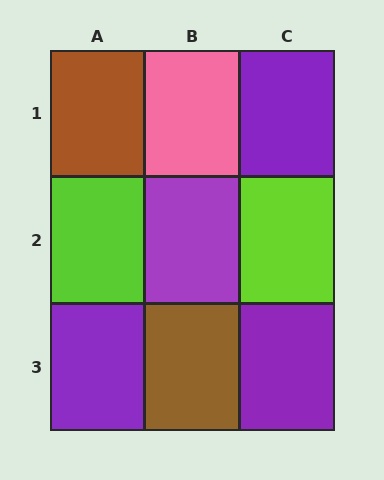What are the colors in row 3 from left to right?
Purple, brown, purple.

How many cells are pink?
1 cell is pink.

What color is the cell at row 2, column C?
Lime.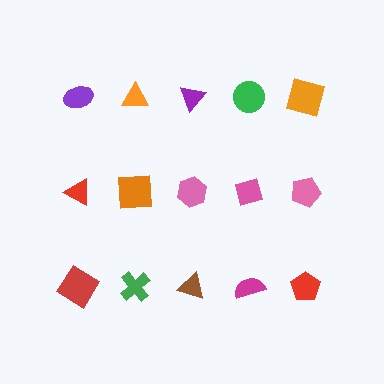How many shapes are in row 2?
5 shapes.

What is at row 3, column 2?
A green cross.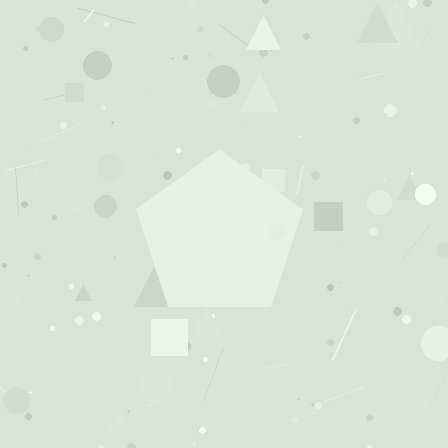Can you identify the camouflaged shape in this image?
The camouflaged shape is a pentagon.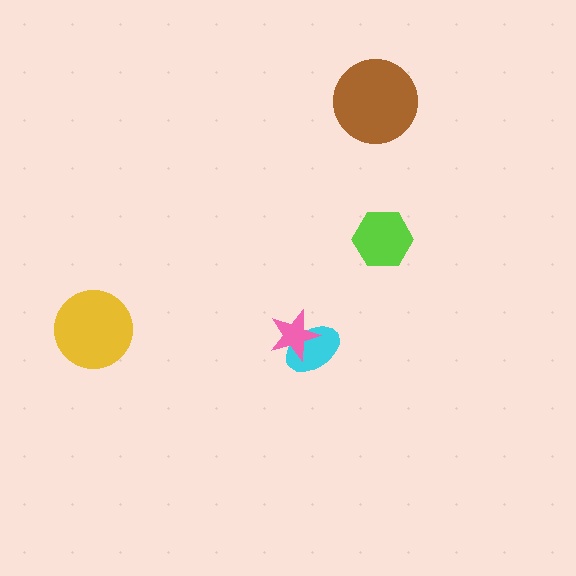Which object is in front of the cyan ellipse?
The pink star is in front of the cyan ellipse.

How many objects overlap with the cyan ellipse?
1 object overlaps with the cyan ellipse.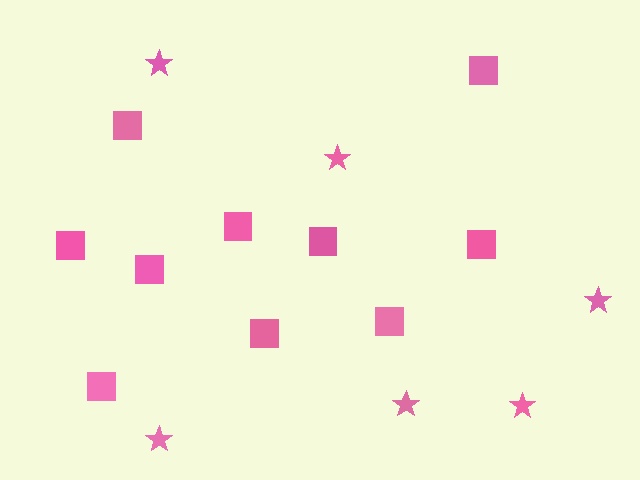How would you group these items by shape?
There are 2 groups: one group of stars (6) and one group of squares (10).